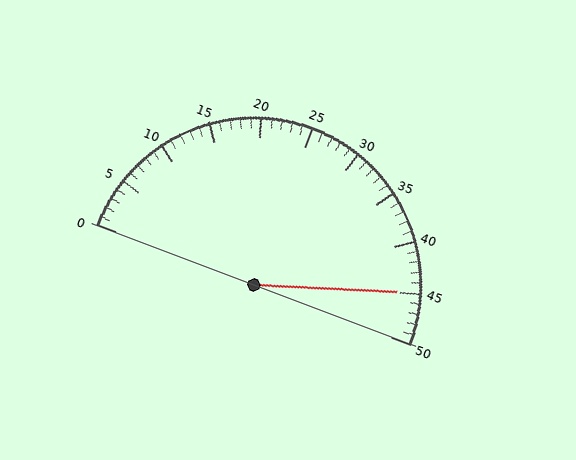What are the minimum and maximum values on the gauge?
The gauge ranges from 0 to 50.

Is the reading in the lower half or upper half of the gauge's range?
The reading is in the upper half of the range (0 to 50).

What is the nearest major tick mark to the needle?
The nearest major tick mark is 45.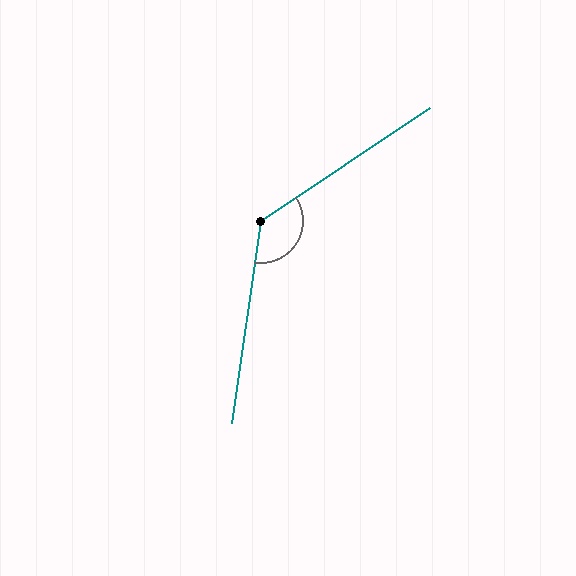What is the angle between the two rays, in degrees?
Approximately 132 degrees.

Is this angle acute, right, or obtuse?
It is obtuse.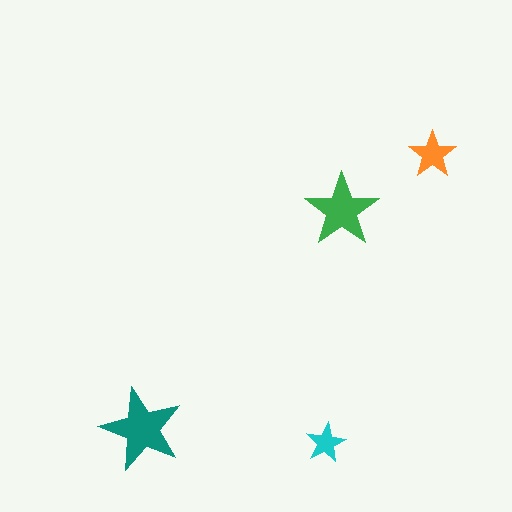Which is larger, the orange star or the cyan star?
The orange one.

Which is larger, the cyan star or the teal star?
The teal one.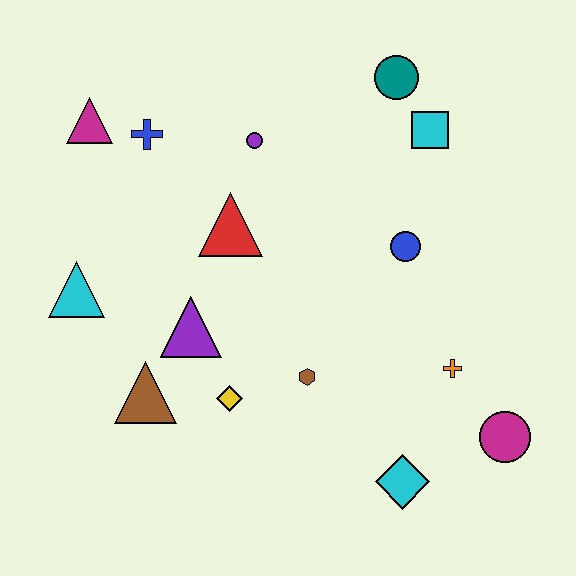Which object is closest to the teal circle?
The cyan square is closest to the teal circle.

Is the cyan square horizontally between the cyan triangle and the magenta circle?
Yes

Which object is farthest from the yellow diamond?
The teal circle is farthest from the yellow diamond.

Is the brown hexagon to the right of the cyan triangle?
Yes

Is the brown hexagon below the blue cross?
Yes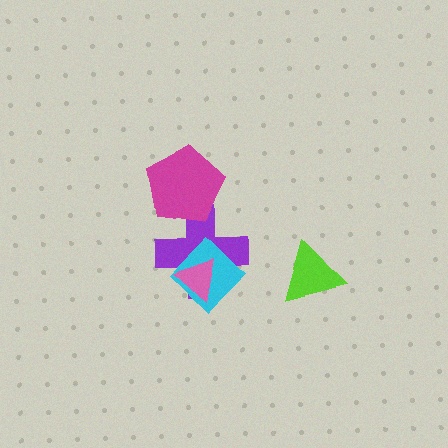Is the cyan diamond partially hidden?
Yes, it is partially covered by another shape.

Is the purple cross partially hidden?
Yes, it is partially covered by another shape.